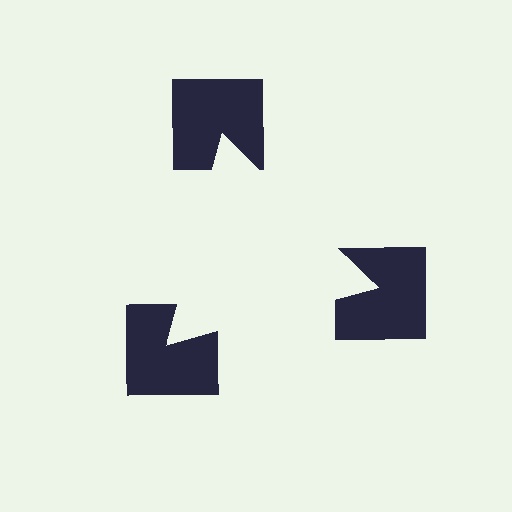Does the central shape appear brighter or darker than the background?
It typically appears slightly brighter than the background, even though no actual brightness change is drawn.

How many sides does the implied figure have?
3 sides.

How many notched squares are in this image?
There are 3 — one at each vertex of the illusory triangle.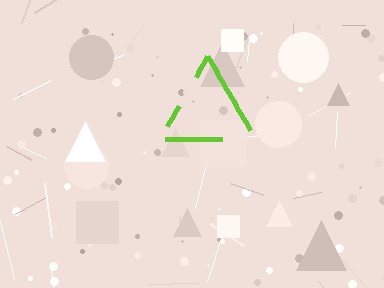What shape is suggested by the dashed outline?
The dashed outline suggests a triangle.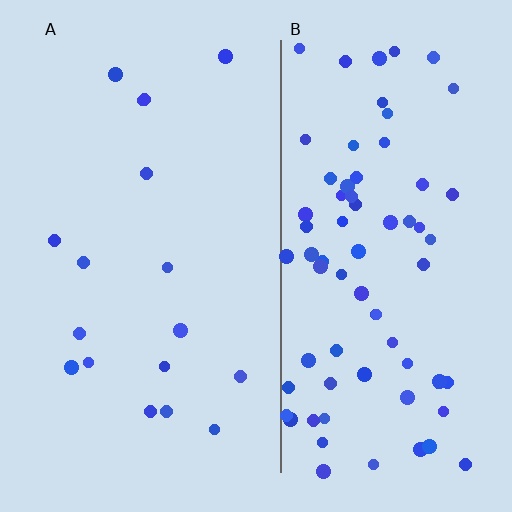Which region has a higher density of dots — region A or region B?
B (the right).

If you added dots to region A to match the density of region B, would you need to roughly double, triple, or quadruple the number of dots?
Approximately quadruple.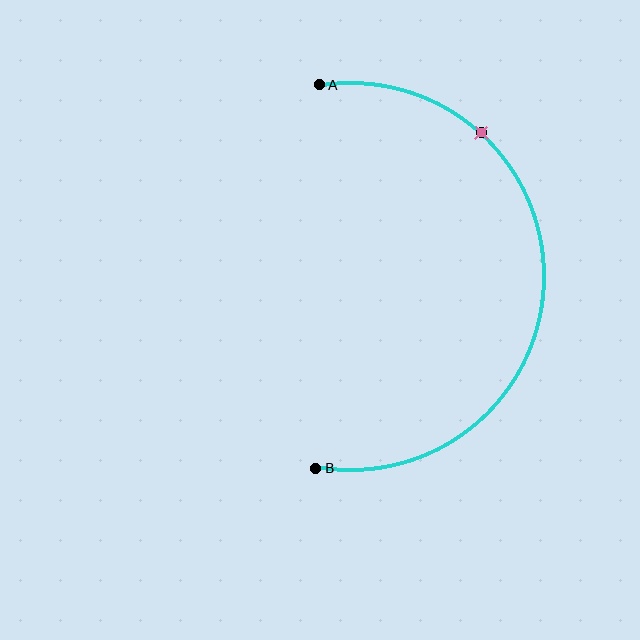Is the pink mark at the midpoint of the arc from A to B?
No. The pink mark lies on the arc but is closer to endpoint A. The arc midpoint would be at the point on the curve equidistant along the arc from both A and B.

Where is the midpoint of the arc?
The arc midpoint is the point on the curve farthest from the straight line joining A and B. It sits to the right of that line.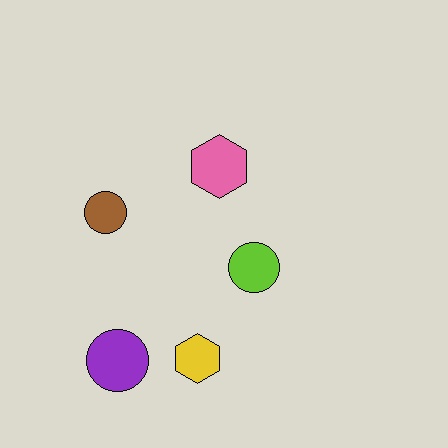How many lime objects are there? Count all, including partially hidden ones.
There is 1 lime object.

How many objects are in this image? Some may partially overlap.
There are 5 objects.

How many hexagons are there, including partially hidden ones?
There are 2 hexagons.